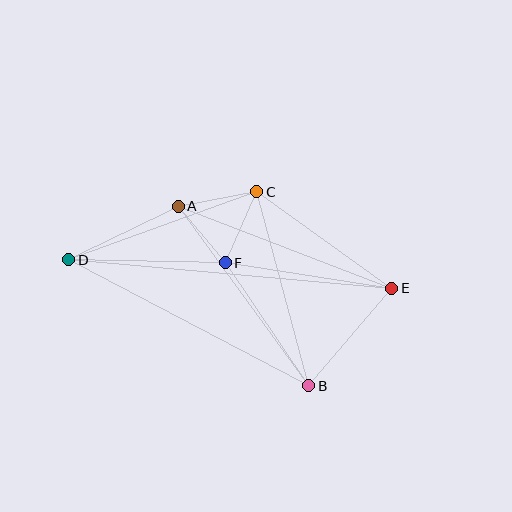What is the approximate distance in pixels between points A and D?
The distance between A and D is approximately 122 pixels.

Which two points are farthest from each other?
Points D and E are farthest from each other.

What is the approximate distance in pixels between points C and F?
The distance between C and F is approximately 77 pixels.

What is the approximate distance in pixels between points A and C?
The distance between A and C is approximately 80 pixels.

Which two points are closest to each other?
Points A and F are closest to each other.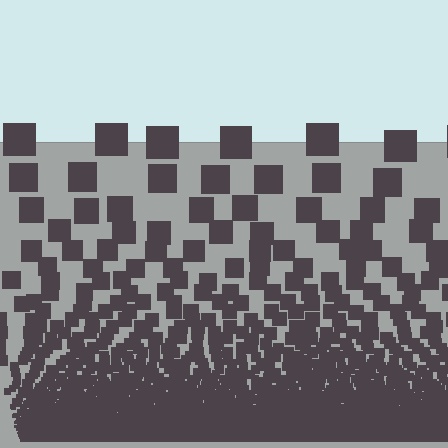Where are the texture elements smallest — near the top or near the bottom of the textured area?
Near the bottom.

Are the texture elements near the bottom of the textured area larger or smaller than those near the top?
Smaller. The gradient is inverted — elements near the bottom are smaller and denser.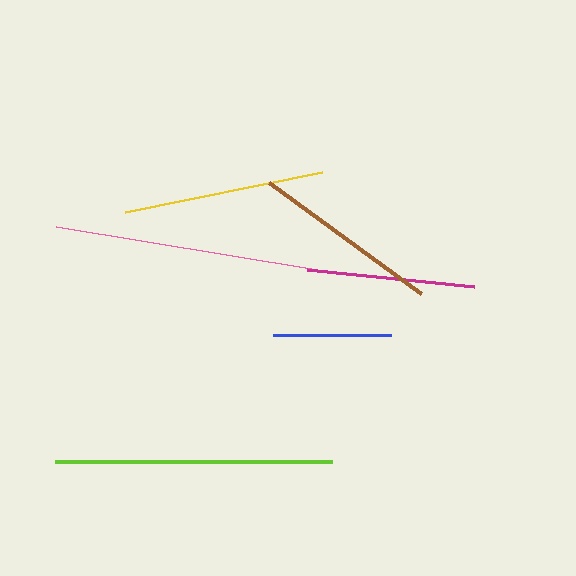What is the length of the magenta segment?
The magenta segment is approximately 168 pixels long.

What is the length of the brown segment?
The brown segment is approximately 188 pixels long.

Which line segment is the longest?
The lime line is the longest at approximately 277 pixels.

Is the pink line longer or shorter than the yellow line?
The pink line is longer than the yellow line.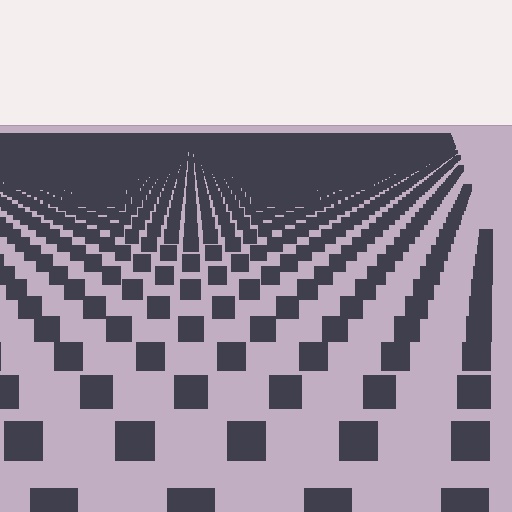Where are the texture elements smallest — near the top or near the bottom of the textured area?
Near the top.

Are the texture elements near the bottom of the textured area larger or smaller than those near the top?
Larger. Near the bottom, elements are closer to the viewer and appear at a bigger on-screen size.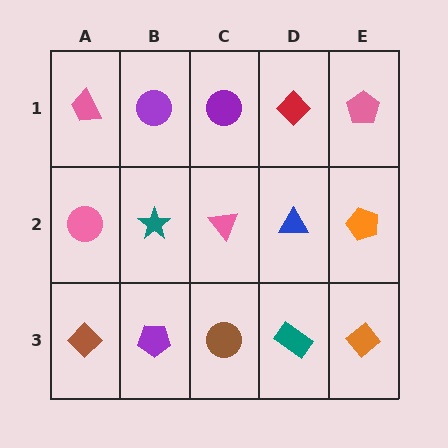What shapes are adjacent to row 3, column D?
A blue triangle (row 2, column D), a brown circle (row 3, column C), an orange diamond (row 3, column E).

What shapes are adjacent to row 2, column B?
A purple circle (row 1, column B), a purple pentagon (row 3, column B), a pink circle (row 2, column A), a pink triangle (row 2, column C).